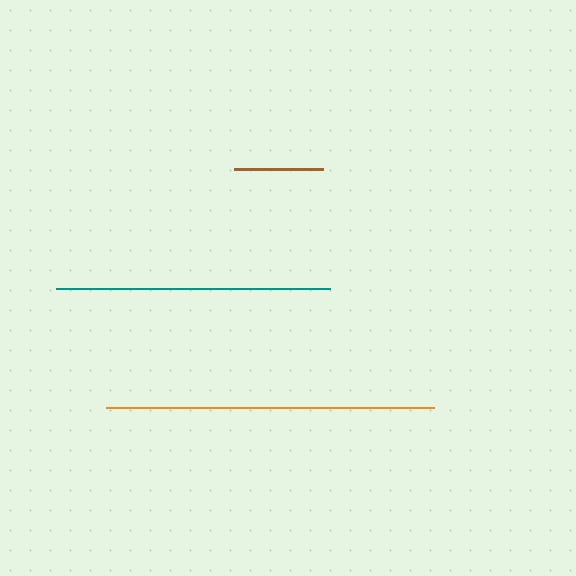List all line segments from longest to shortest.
From longest to shortest: orange, teal, brown.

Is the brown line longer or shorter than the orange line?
The orange line is longer than the brown line.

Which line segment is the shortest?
The brown line is the shortest at approximately 90 pixels.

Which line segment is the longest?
The orange line is the longest at approximately 328 pixels.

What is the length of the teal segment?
The teal segment is approximately 274 pixels long.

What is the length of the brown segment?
The brown segment is approximately 90 pixels long.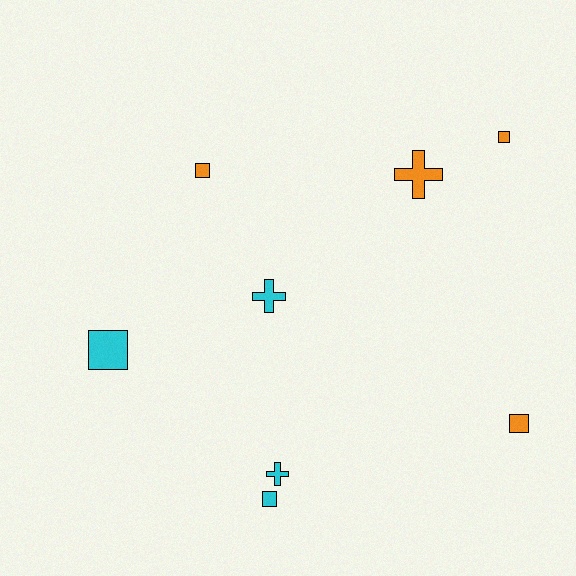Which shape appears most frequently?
Square, with 5 objects.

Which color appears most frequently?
Cyan, with 4 objects.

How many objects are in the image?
There are 8 objects.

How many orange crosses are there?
There is 1 orange cross.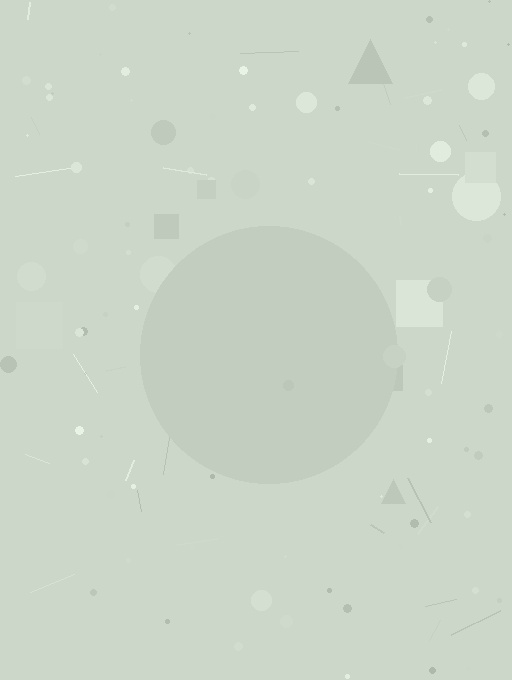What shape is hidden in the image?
A circle is hidden in the image.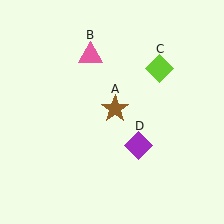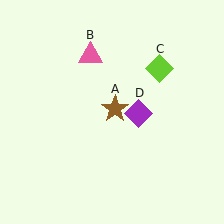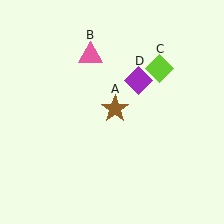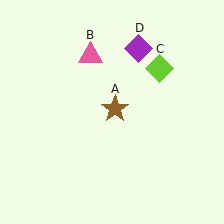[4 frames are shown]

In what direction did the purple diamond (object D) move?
The purple diamond (object D) moved up.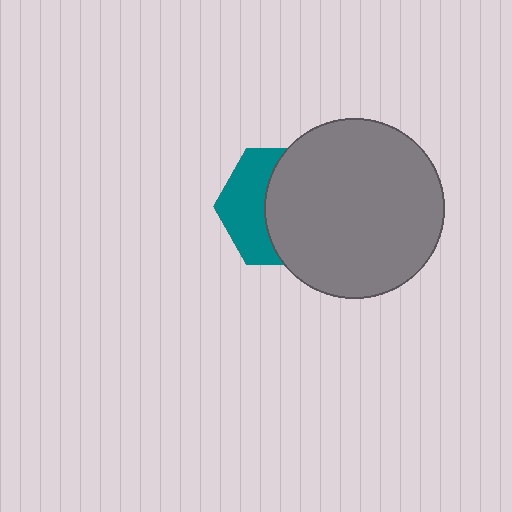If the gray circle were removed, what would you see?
You would see the complete teal hexagon.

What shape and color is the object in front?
The object in front is a gray circle.